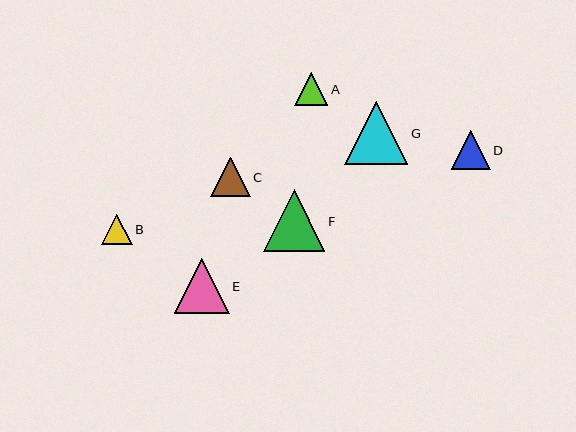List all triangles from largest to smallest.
From largest to smallest: G, F, E, C, D, A, B.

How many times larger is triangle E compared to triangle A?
Triangle E is approximately 1.7 times the size of triangle A.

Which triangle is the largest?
Triangle G is the largest with a size of approximately 63 pixels.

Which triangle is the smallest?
Triangle B is the smallest with a size of approximately 30 pixels.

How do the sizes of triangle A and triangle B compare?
Triangle A and triangle B are approximately the same size.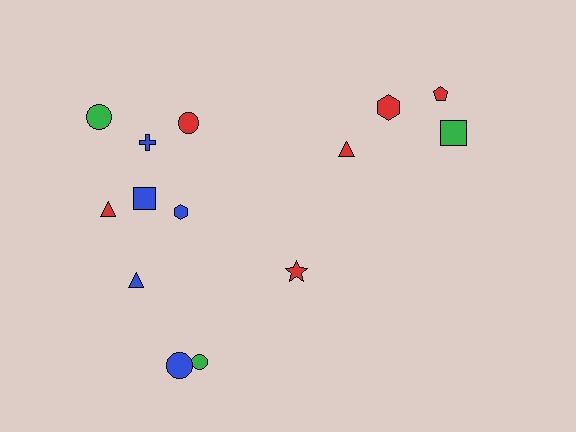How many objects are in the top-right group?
There are 4 objects.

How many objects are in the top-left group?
There are 6 objects.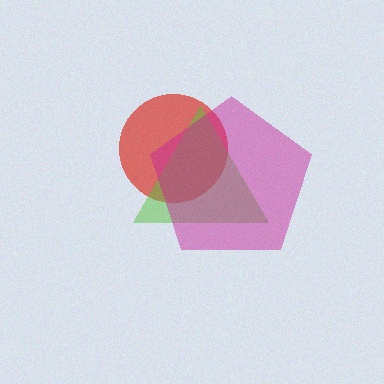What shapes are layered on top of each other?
The layered shapes are: a red circle, a lime triangle, a magenta pentagon.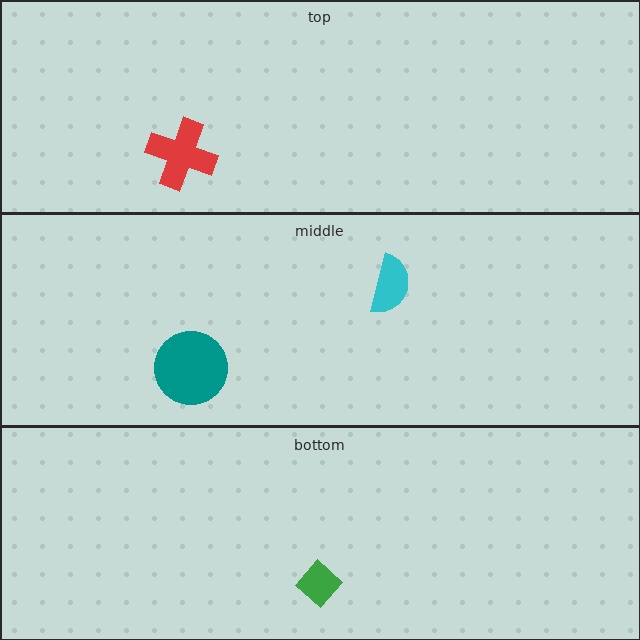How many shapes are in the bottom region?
1.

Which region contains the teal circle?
The middle region.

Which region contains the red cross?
The top region.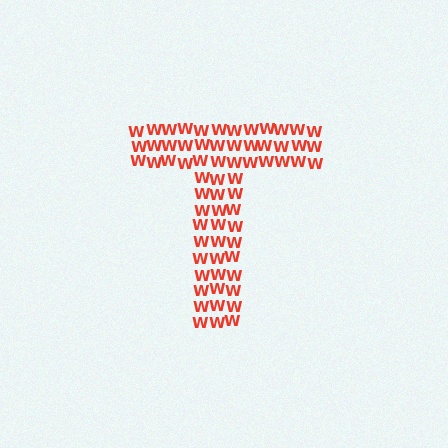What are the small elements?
The small elements are letter W's.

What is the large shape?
The large shape is the letter T.